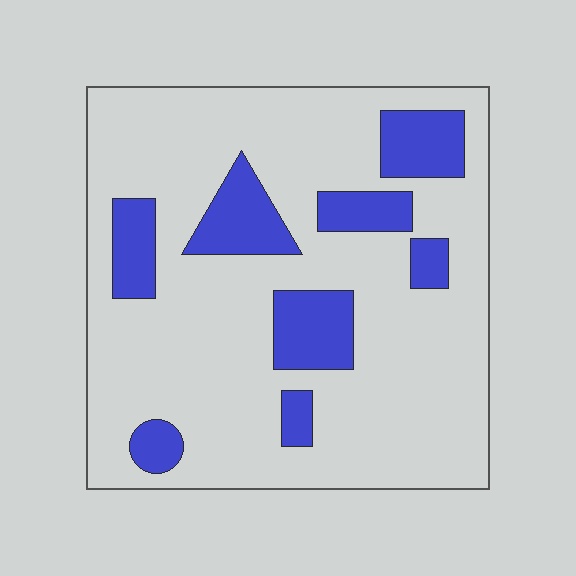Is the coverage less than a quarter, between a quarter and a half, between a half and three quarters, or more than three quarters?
Less than a quarter.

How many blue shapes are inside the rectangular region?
8.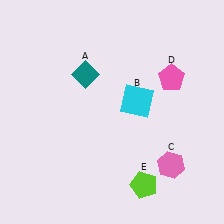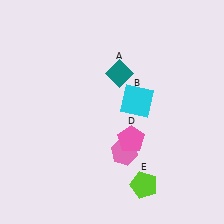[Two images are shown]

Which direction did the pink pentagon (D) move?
The pink pentagon (D) moved down.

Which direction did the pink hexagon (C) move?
The pink hexagon (C) moved left.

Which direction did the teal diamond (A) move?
The teal diamond (A) moved right.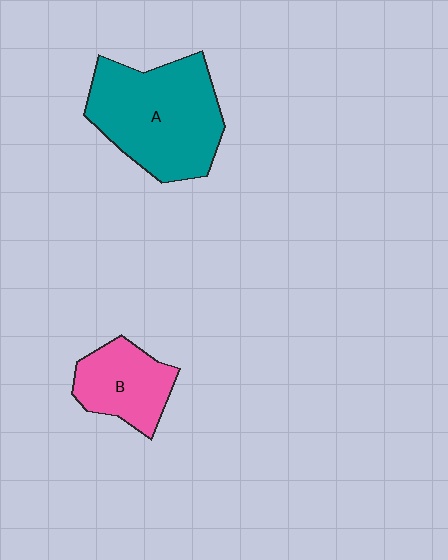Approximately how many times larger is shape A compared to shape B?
Approximately 1.9 times.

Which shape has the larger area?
Shape A (teal).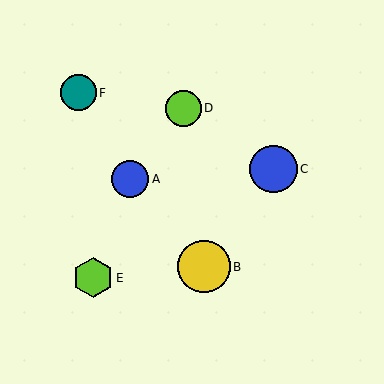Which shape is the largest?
The yellow circle (labeled B) is the largest.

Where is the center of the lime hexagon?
The center of the lime hexagon is at (93, 278).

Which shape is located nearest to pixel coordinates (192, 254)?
The yellow circle (labeled B) at (204, 267) is nearest to that location.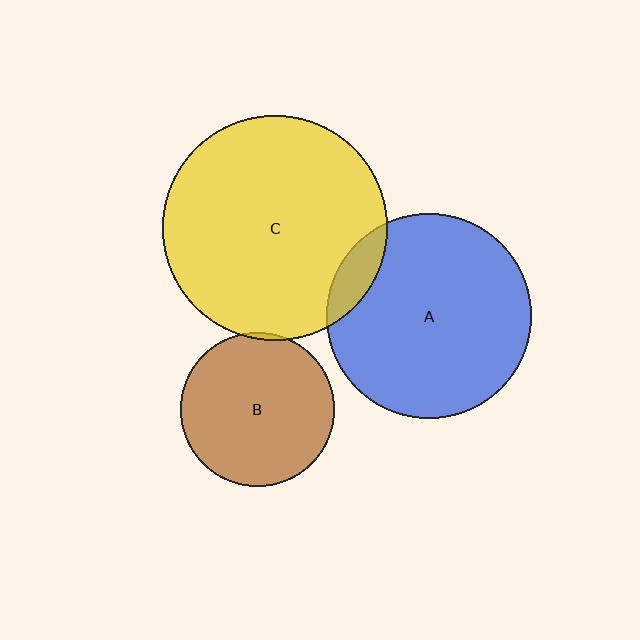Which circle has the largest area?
Circle C (yellow).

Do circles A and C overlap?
Yes.